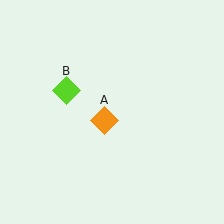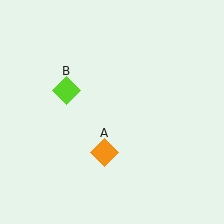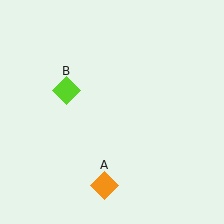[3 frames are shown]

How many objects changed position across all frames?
1 object changed position: orange diamond (object A).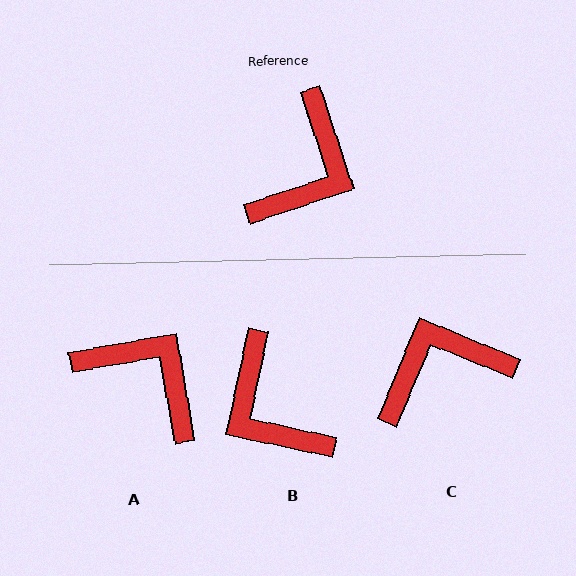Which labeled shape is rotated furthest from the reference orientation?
C, about 139 degrees away.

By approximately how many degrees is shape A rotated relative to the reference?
Approximately 82 degrees counter-clockwise.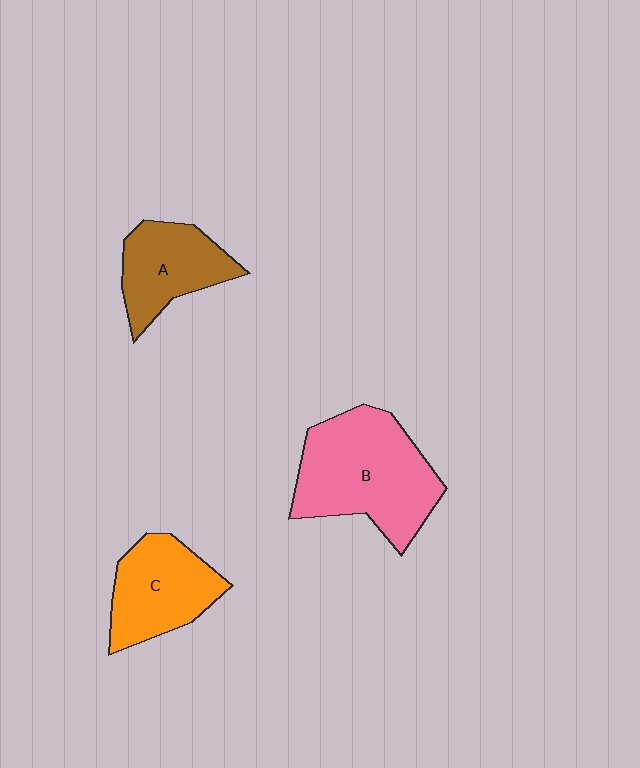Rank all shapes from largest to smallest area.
From largest to smallest: B (pink), C (orange), A (brown).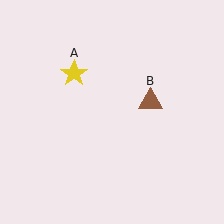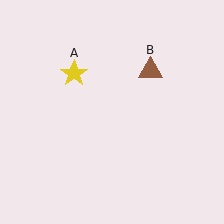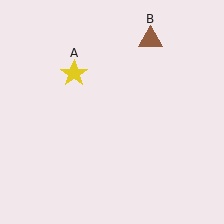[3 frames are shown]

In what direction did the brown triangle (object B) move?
The brown triangle (object B) moved up.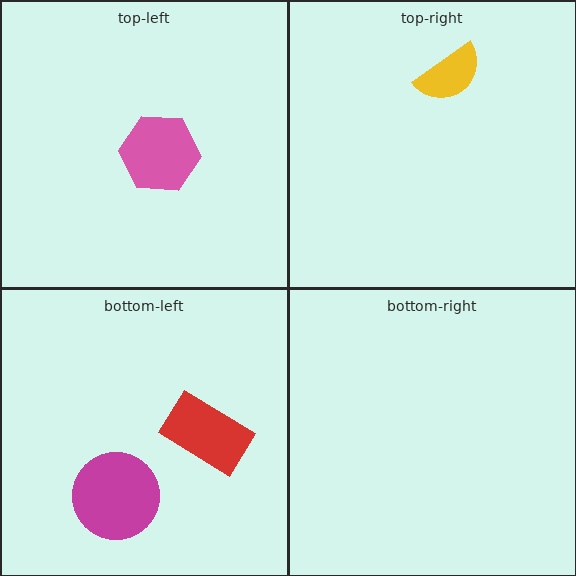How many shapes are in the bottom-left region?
2.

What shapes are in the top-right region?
The yellow semicircle.